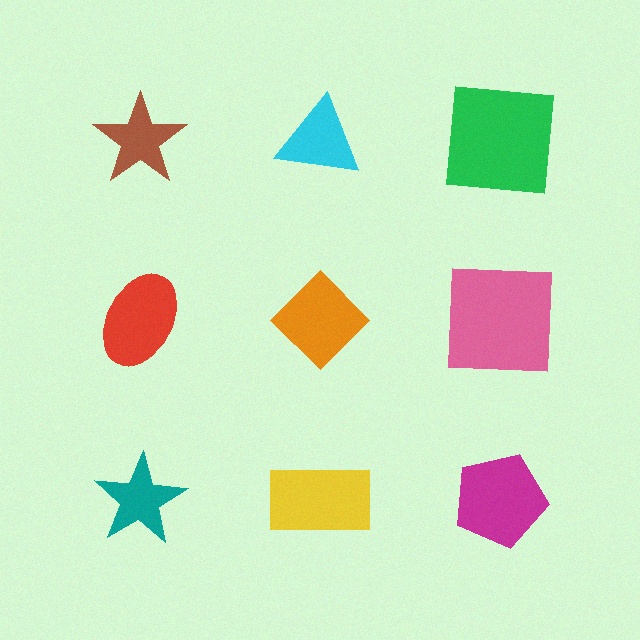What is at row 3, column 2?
A yellow rectangle.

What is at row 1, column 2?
A cyan triangle.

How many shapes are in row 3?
3 shapes.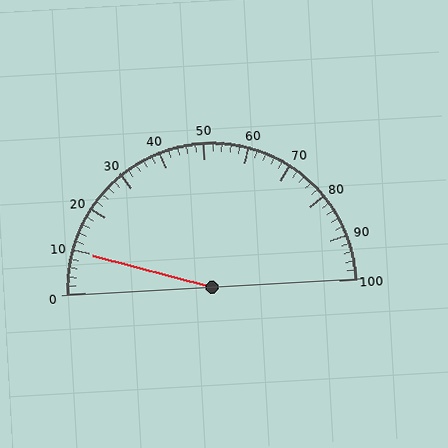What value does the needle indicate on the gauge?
The needle indicates approximately 10.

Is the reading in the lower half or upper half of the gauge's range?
The reading is in the lower half of the range (0 to 100).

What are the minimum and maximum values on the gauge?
The gauge ranges from 0 to 100.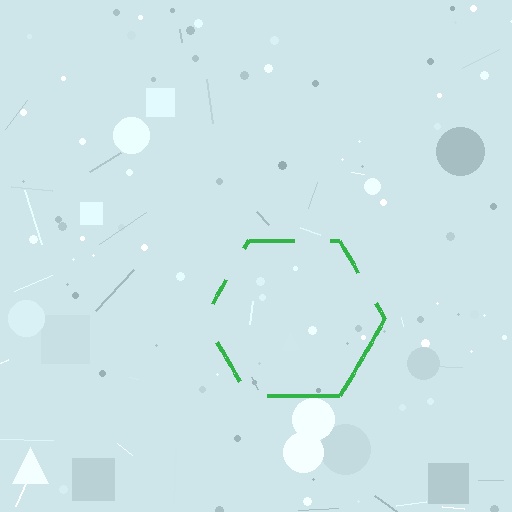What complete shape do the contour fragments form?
The contour fragments form a hexagon.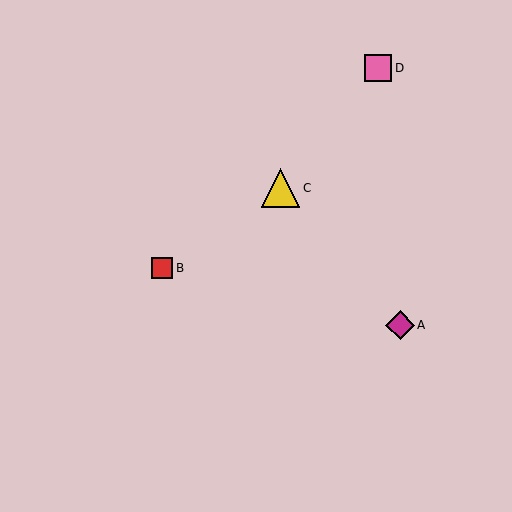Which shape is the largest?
The yellow triangle (labeled C) is the largest.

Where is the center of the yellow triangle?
The center of the yellow triangle is at (281, 188).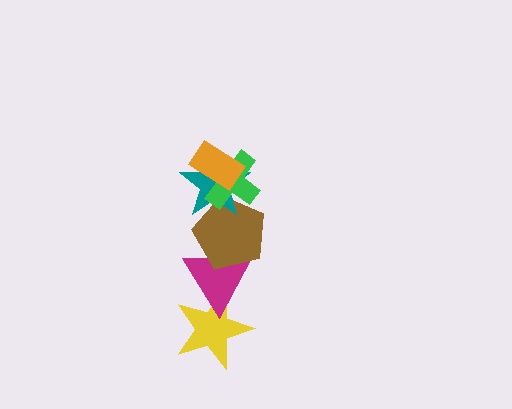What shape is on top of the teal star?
The green cross is on top of the teal star.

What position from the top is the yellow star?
The yellow star is 6th from the top.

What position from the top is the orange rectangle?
The orange rectangle is 1st from the top.